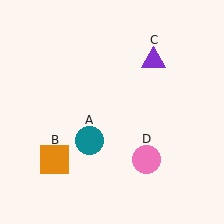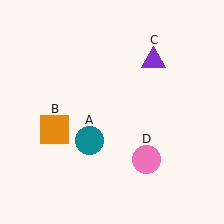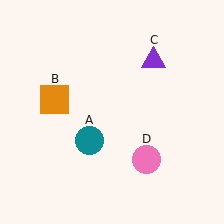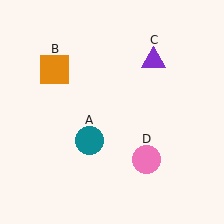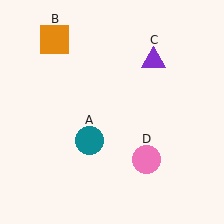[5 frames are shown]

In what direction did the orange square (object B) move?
The orange square (object B) moved up.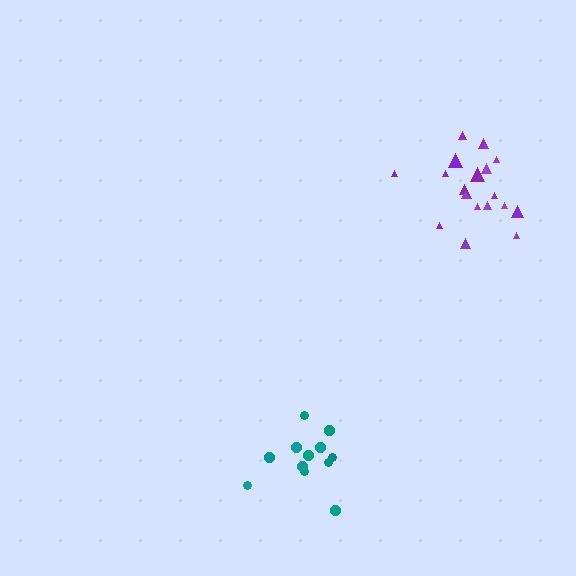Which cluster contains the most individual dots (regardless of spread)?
Purple (19).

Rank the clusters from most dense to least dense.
teal, purple.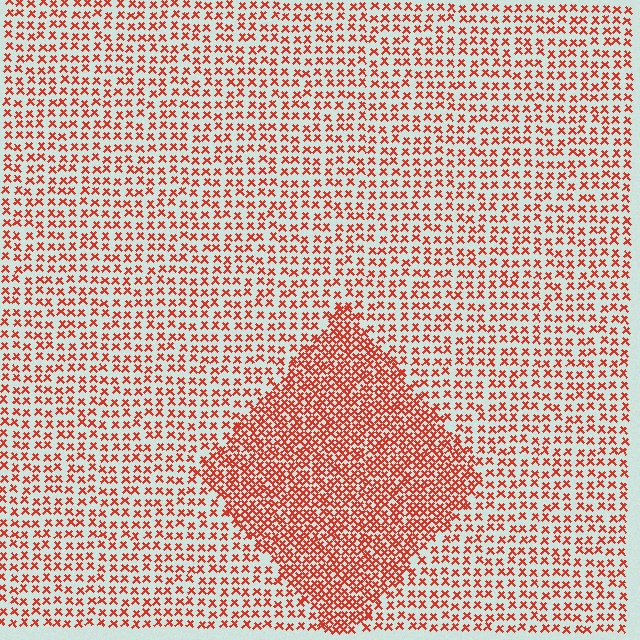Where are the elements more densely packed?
The elements are more densely packed inside the diamond boundary.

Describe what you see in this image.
The image contains small red elements arranged at two different densities. A diamond-shaped region is visible where the elements are more densely packed than the surrounding area.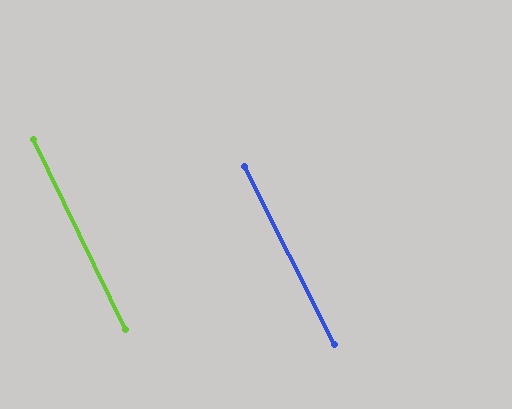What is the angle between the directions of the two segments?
Approximately 1 degree.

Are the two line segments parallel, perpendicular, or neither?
Parallel — their directions differ by only 0.9°.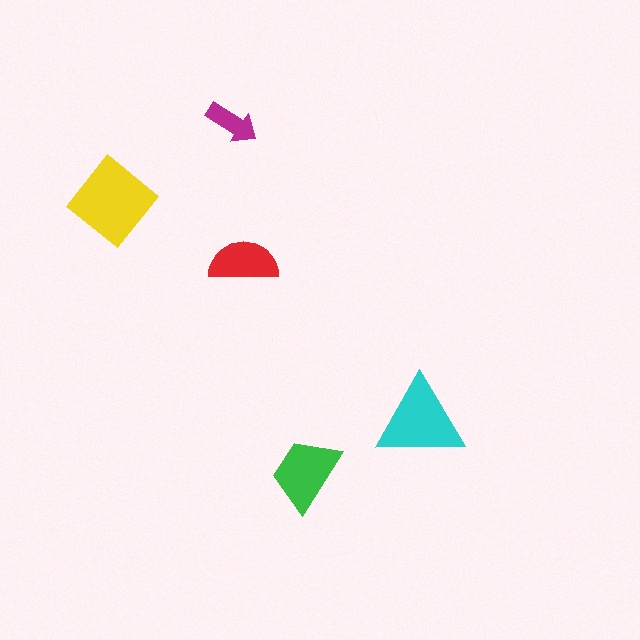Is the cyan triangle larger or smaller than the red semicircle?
Larger.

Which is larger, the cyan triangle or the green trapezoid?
The cyan triangle.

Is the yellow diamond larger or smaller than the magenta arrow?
Larger.